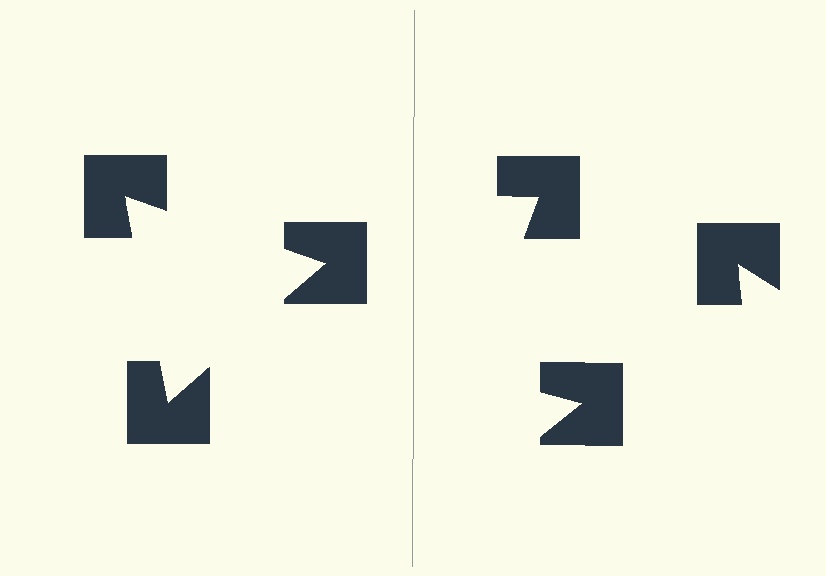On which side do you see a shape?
An illusory triangle appears on the left side. On the right side the wedge cuts are rotated, so no coherent shape forms.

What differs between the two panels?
The notched squares are positioned identically on both sides; only the wedge orientations differ. On the left they align to a triangle; on the right they are misaligned.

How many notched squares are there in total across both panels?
6 — 3 on each side.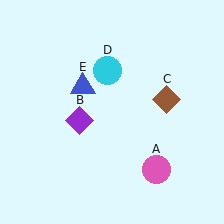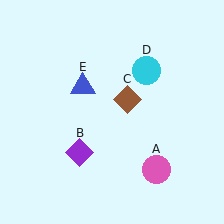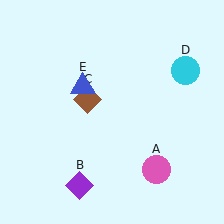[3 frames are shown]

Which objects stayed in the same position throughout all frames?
Pink circle (object A) and blue triangle (object E) remained stationary.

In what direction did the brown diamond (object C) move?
The brown diamond (object C) moved left.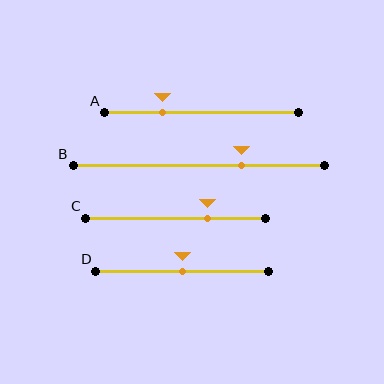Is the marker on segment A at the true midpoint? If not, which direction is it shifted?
No, the marker on segment A is shifted to the left by about 20% of the segment length.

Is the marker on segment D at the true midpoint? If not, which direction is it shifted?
Yes, the marker on segment D is at the true midpoint.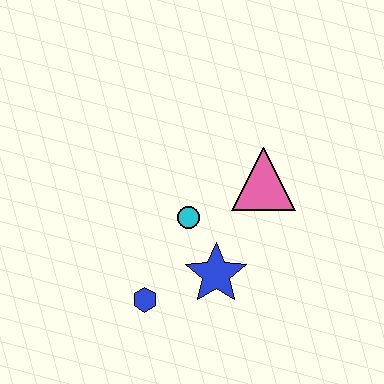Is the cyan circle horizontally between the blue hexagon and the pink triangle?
Yes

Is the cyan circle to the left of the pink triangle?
Yes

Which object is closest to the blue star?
The cyan circle is closest to the blue star.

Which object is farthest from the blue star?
The pink triangle is farthest from the blue star.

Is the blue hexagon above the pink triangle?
No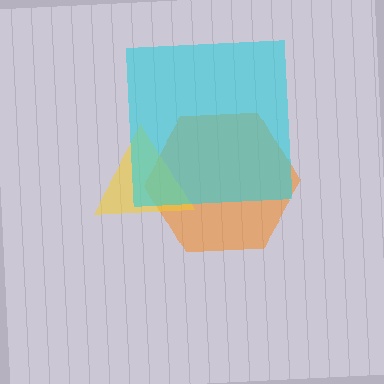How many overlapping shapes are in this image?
There are 3 overlapping shapes in the image.